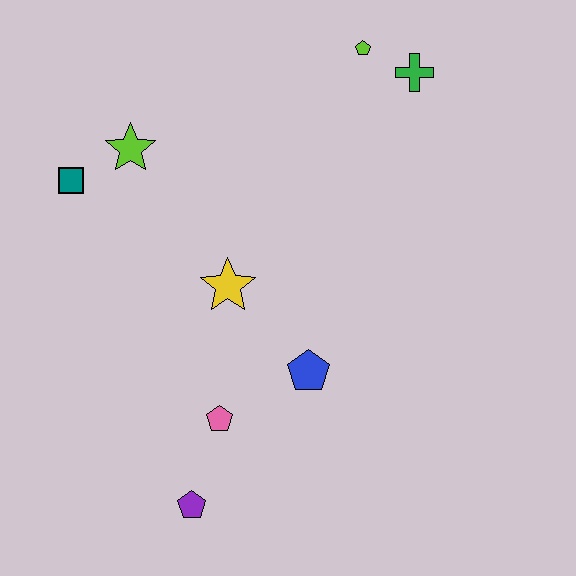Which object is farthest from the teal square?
The green cross is farthest from the teal square.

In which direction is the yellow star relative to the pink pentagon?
The yellow star is above the pink pentagon.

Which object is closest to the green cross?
The lime pentagon is closest to the green cross.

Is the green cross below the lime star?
No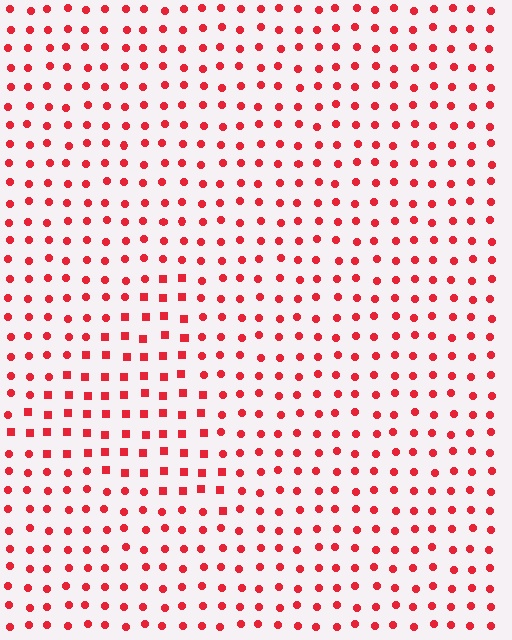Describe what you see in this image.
The image is filled with small red elements arranged in a uniform grid. A triangle-shaped region contains squares, while the surrounding area contains circles. The boundary is defined purely by the change in element shape.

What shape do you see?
I see a triangle.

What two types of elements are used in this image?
The image uses squares inside the triangle region and circles outside it.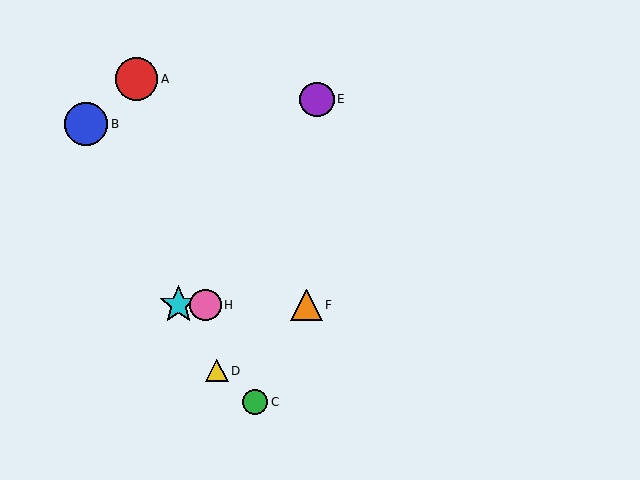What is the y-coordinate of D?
Object D is at y≈371.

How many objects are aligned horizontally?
3 objects (F, G, H) are aligned horizontally.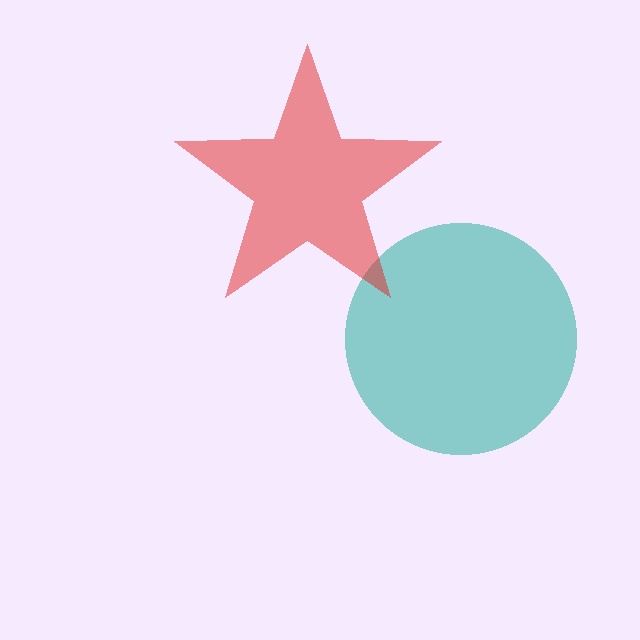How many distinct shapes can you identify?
There are 2 distinct shapes: a teal circle, a red star.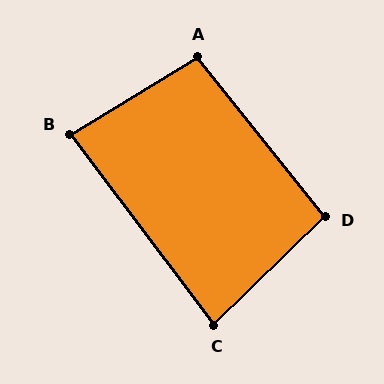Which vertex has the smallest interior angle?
C, at approximately 83 degrees.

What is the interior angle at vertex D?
Approximately 96 degrees (obtuse).